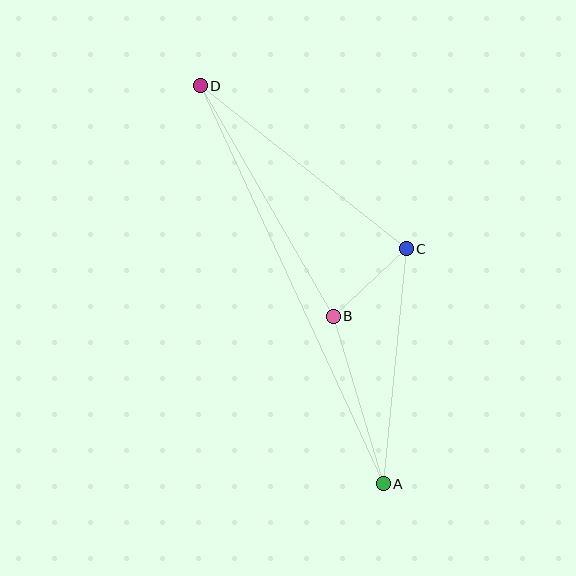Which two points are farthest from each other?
Points A and D are farthest from each other.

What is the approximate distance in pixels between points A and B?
The distance between A and B is approximately 175 pixels.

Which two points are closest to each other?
Points B and C are closest to each other.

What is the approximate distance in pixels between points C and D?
The distance between C and D is approximately 263 pixels.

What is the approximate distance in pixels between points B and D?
The distance between B and D is approximately 266 pixels.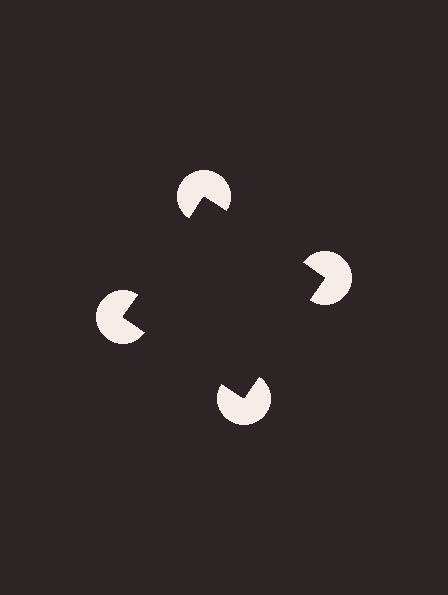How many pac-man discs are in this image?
There are 4 — one at each vertex of the illusory square.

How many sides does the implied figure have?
4 sides.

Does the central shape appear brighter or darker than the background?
It typically appears slightly darker than the background, even though no actual brightness change is drawn.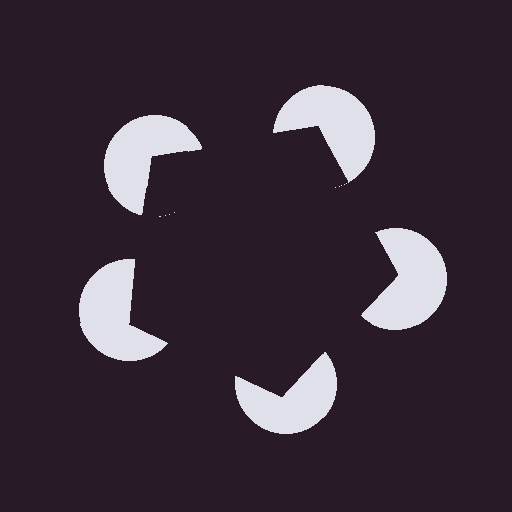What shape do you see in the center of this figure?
An illusory pentagon — its edges are inferred from the aligned wedge cuts in the pac-man discs, not physically drawn.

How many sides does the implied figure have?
5 sides.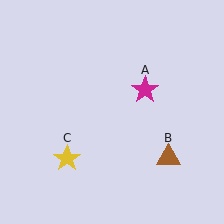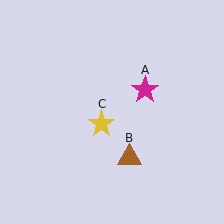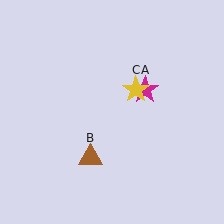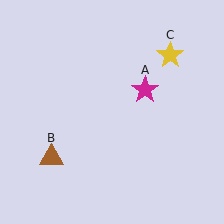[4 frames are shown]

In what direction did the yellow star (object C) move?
The yellow star (object C) moved up and to the right.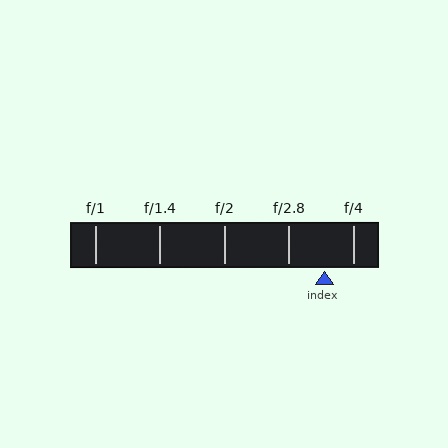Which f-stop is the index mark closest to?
The index mark is closest to f/4.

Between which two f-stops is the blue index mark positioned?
The index mark is between f/2.8 and f/4.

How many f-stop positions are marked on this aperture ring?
There are 5 f-stop positions marked.